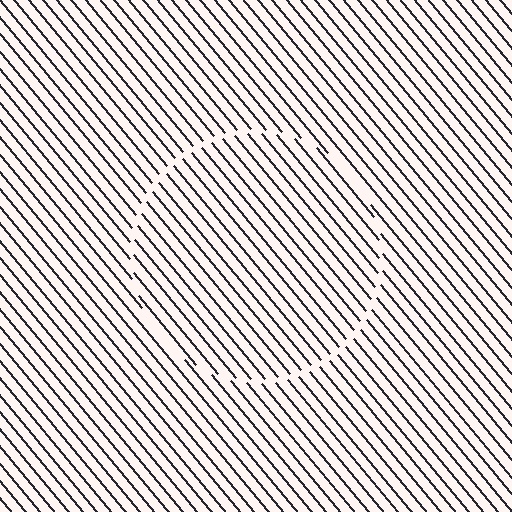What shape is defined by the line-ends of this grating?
An illusory circle. The interior of the shape contains the same grating, shifted by half a period — the contour is defined by the phase discontinuity where line-ends from the inner and outer gratings abut.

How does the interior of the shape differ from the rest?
The interior of the shape contains the same grating, shifted by half a period — the contour is defined by the phase discontinuity where line-ends from the inner and outer gratings abut.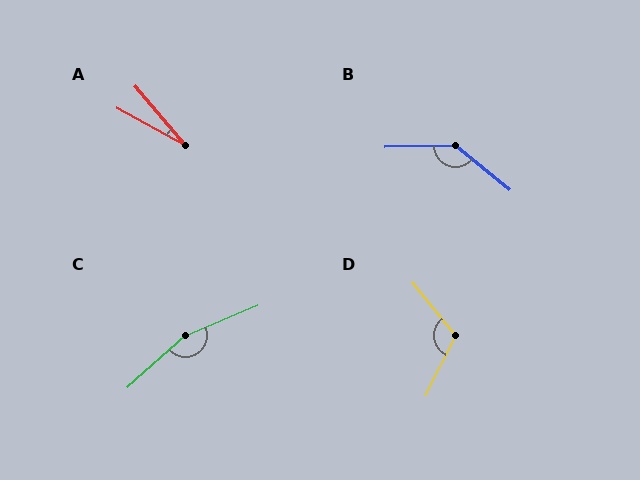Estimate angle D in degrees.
Approximately 114 degrees.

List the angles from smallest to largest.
A (21°), D (114°), B (140°), C (160°).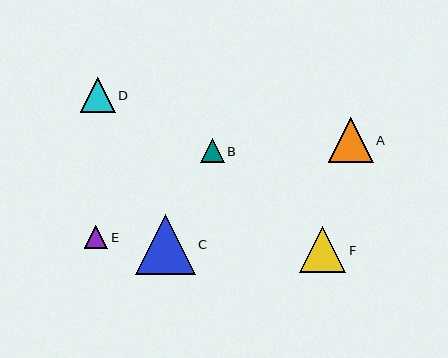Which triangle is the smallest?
Triangle B is the smallest with a size of approximately 23 pixels.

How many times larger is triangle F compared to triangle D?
Triangle F is approximately 1.3 times the size of triangle D.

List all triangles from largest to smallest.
From largest to smallest: C, F, A, D, E, B.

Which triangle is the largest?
Triangle C is the largest with a size of approximately 59 pixels.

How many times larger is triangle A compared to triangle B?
Triangle A is approximately 1.9 times the size of triangle B.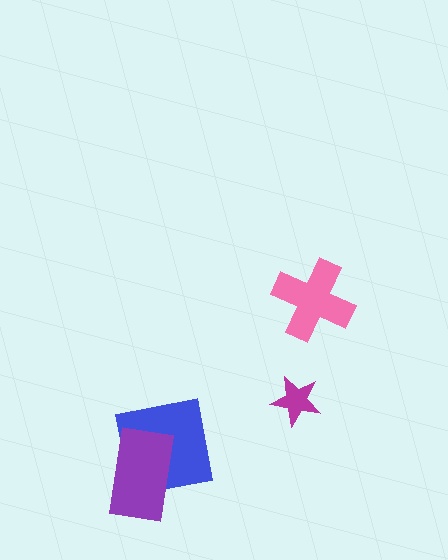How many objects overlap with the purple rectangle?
1 object overlaps with the purple rectangle.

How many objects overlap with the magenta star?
0 objects overlap with the magenta star.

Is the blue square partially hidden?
Yes, it is partially covered by another shape.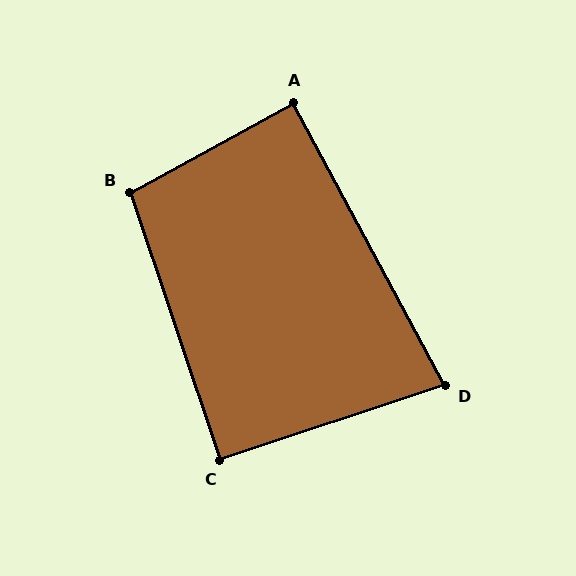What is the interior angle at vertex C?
Approximately 90 degrees (approximately right).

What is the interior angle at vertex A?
Approximately 90 degrees (approximately right).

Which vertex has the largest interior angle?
B, at approximately 100 degrees.